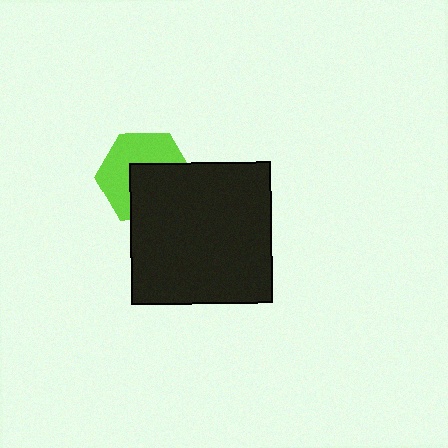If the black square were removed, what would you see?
You would see the complete lime hexagon.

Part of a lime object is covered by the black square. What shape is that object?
It is a hexagon.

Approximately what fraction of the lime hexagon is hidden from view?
Roughly 49% of the lime hexagon is hidden behind the black square.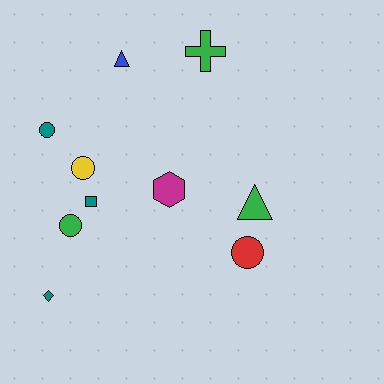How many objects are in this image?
There are 10 objects.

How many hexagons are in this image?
There is 1 hexagon.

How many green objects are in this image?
There are 3 green objects.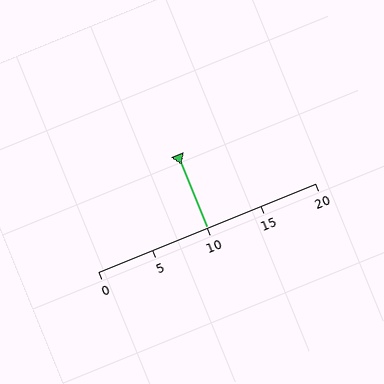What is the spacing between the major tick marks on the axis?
The major ticks are spaced 5 apart.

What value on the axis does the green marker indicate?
The marker indicates approximately 10.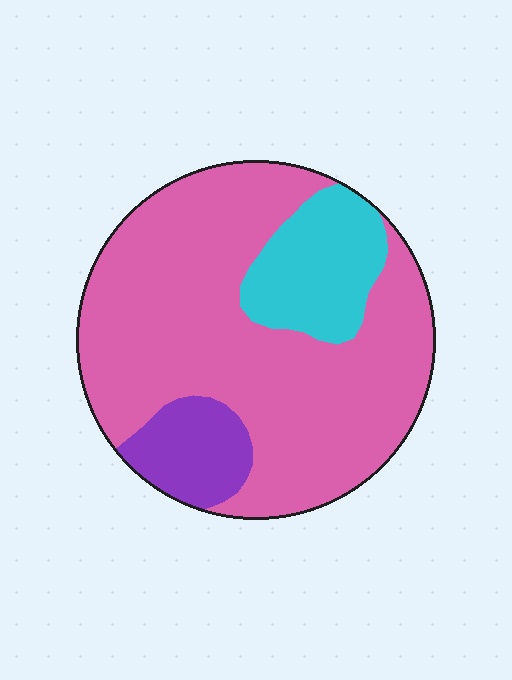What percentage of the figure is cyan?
Cyan covers 16% of the figure.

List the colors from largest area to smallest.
From largest to smallest: pink, cyan, purple.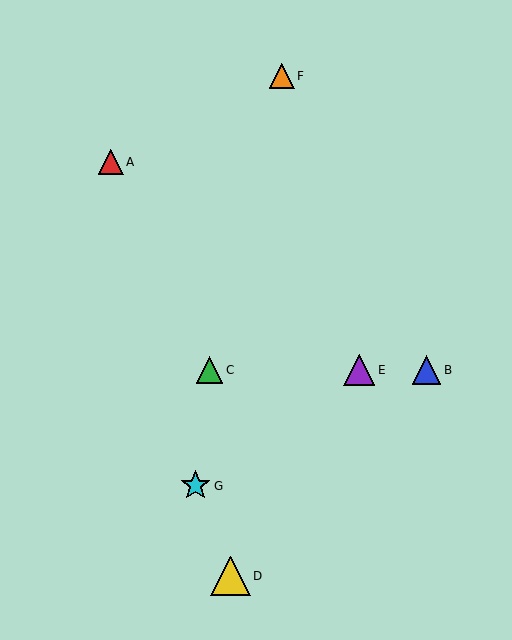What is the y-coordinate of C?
Object C is at y≈370.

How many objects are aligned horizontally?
3 objects (B, C, E) are aligned horizontally.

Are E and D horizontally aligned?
No, E is at y≈370 and D is at y≈576.